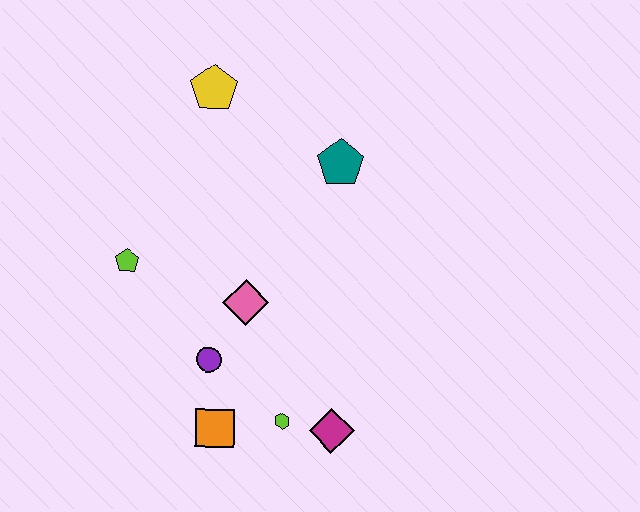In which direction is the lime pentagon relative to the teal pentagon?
The lime pentagon is to the left of the teal pentagon.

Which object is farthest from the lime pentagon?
The magenta diamond is farthest from the lime pentagon.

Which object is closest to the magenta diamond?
The lime hexagon is closest to the magenta diamond.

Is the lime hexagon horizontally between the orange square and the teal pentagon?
Yes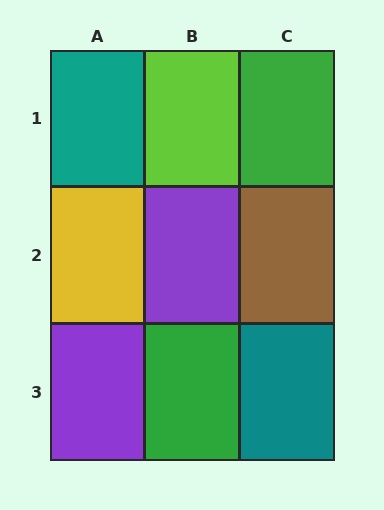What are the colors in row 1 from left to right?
Teal, lime, green.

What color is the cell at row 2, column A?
Yellow.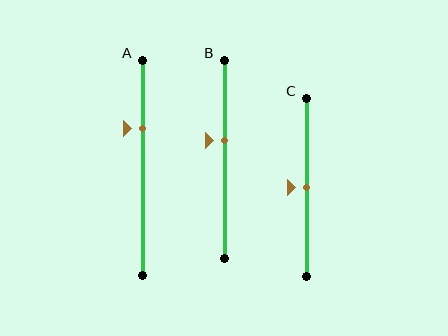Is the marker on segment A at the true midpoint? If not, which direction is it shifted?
No, the marker on segment A is shifted upward by about 18% of the segment length.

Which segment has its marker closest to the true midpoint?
Segment C has its marker closest to the true midpoint.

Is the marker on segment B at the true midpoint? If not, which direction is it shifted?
No, the marker on segment B is shifted upward by about 10% of the segment length.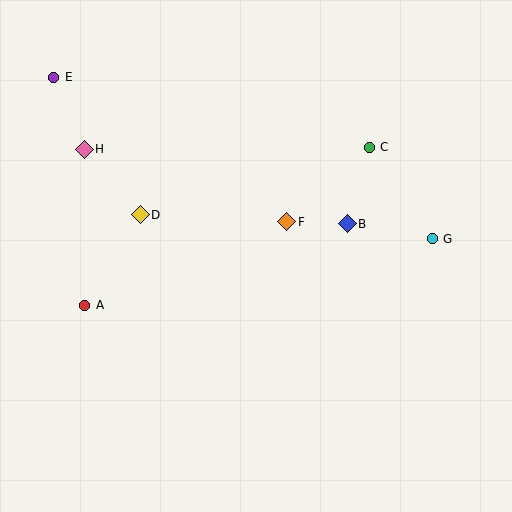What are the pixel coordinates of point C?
Point C is at (369, 147).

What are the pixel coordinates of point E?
Point E is at (54, 77).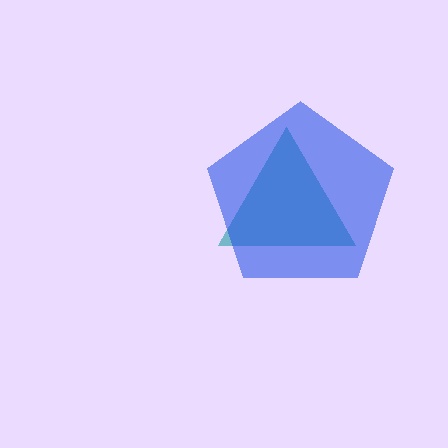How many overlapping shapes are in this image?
There are 2 overlapping shapes in the image.